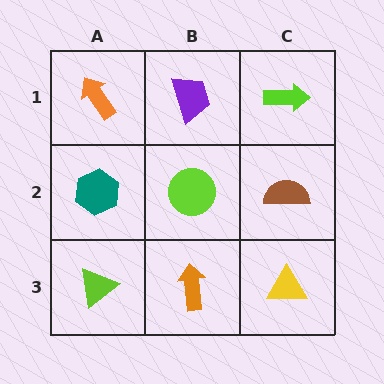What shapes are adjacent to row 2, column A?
An orange arrow (row 1, column A), a lime triangle (row 3, column A), a lime circle (row 2, column B).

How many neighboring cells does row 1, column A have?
2.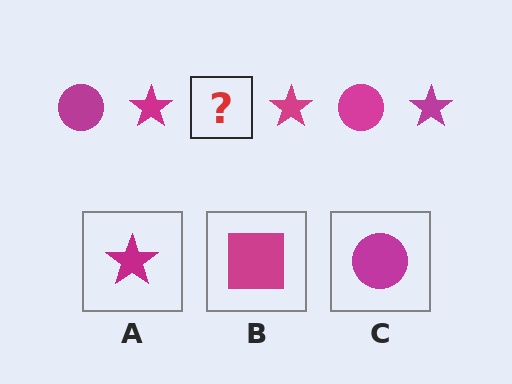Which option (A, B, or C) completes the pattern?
C.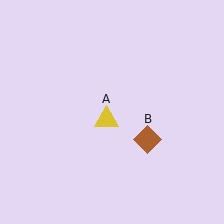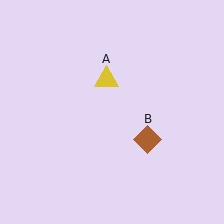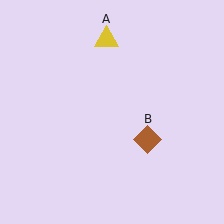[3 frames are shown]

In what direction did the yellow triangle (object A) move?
The yellow triangle (object A) moved up.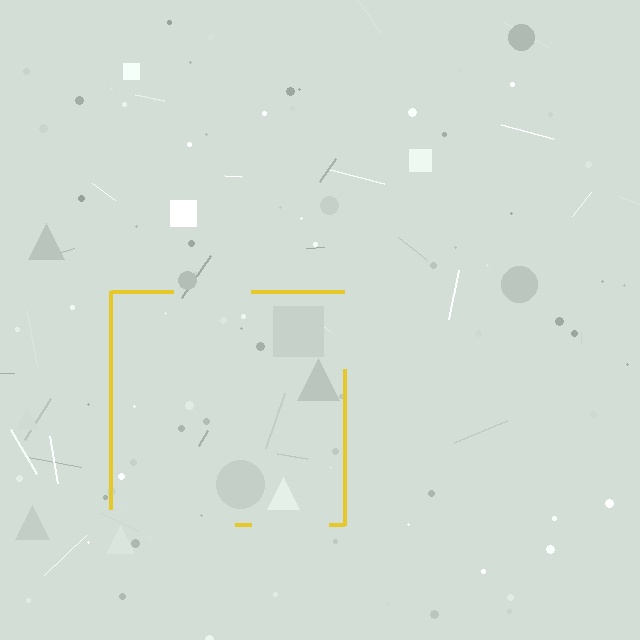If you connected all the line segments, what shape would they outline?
They would outline a square.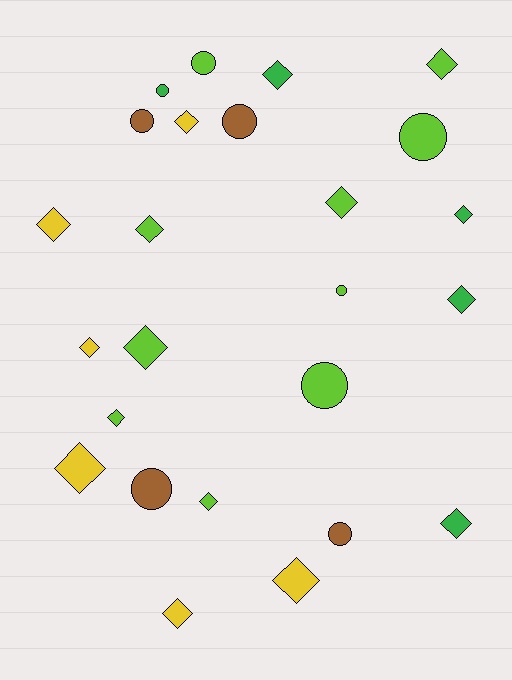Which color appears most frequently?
Lime, with 10 objects.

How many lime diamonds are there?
There are 6 lime diamonds.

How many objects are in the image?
There are 25 objects.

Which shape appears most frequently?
Diamond, with 16 objects.